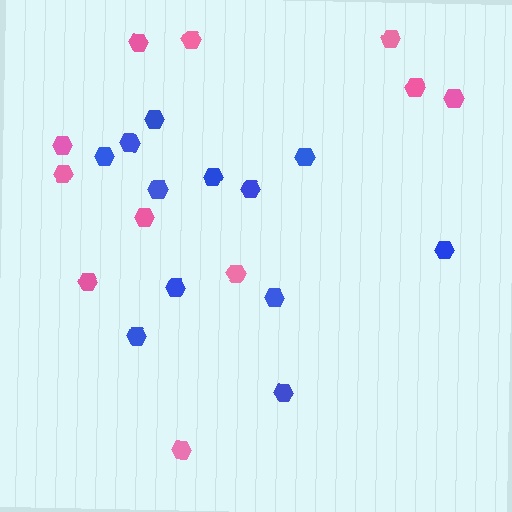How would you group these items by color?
There are 2 groups: one group of blue hexagons (12) and one group of pink hexagons (11).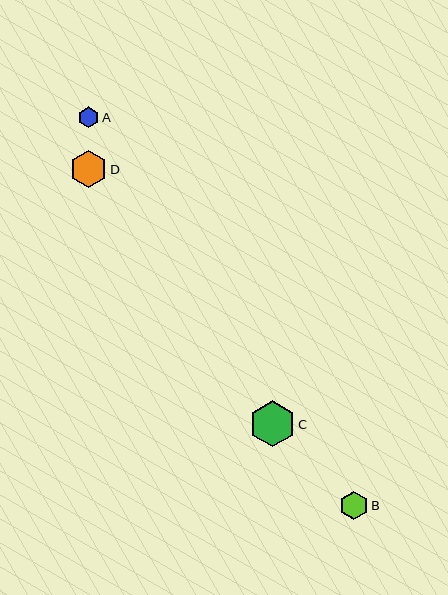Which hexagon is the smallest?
Hexagon A is the smallest with a size of approximately 21 pixels.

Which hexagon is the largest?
Hexagon C is the largest with a size of approximately 46 pixels.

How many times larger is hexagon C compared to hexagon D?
Hexagon C is approximately 1.2 times the size of hexagon D.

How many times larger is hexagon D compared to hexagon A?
Hexagon D is approximately 1.8 times the size of hexagon A.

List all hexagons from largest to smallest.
From largest to smallest: C, D, B, A.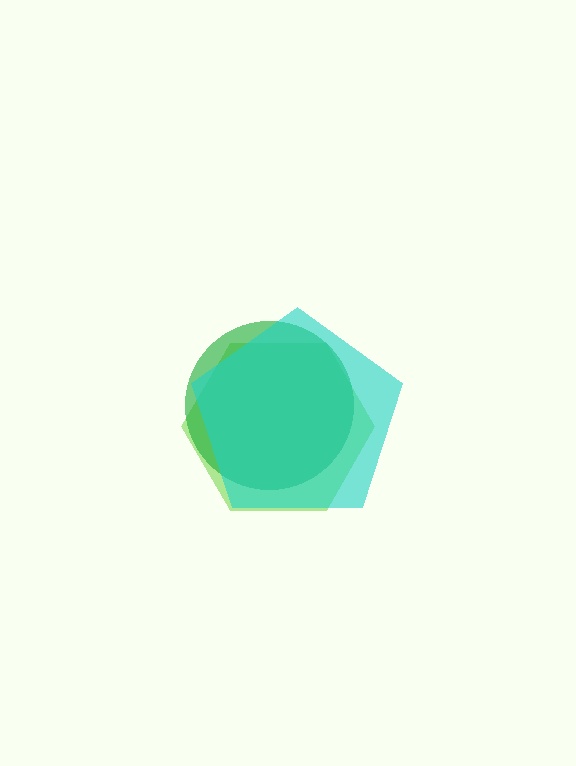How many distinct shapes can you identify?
There are 3 distinct shapes: a lime hexagon, a green circle, a cyan pentagon.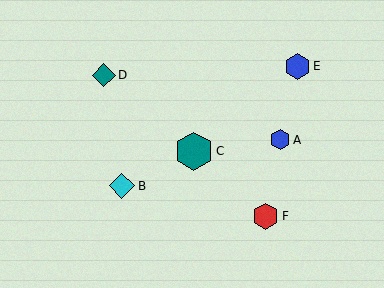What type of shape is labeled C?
Shape C is a teal hexagon.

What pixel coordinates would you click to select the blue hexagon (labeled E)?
Click at (297, 66) to select the blue hexagon E.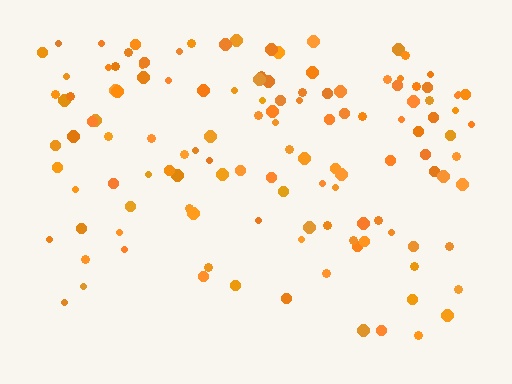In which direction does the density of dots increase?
From bottom to top, with the top side densest.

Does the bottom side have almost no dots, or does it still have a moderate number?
Still a moderate number, just noticeably fewer than the top.